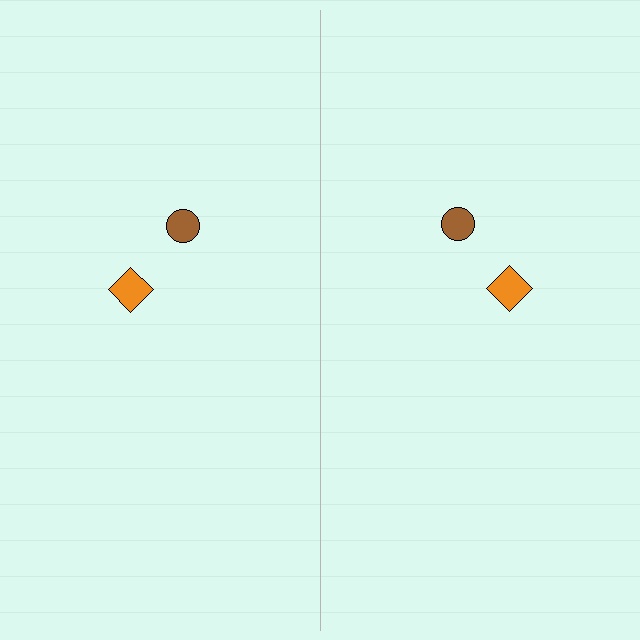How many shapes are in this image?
There are 4 shapes in this image.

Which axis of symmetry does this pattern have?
The pattern has a vertical axis of symmetry running through the center of the image.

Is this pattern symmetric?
Yes, this pattern has bilateral (reflection) symmetry.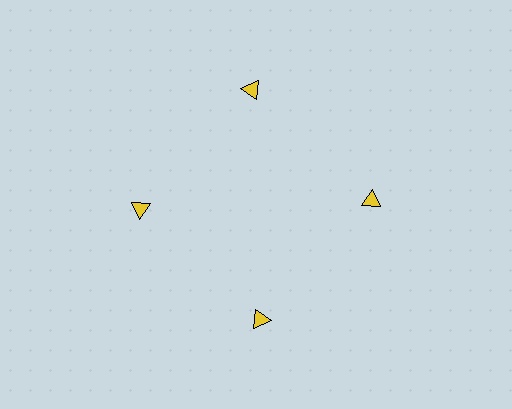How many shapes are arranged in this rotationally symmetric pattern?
There are 4 shapes, arranged in 4 groups of 1.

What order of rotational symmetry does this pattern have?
This pattern has 4-fold rotational symmetry.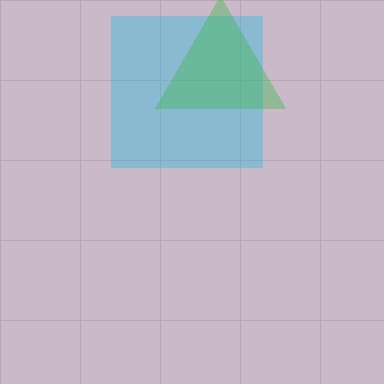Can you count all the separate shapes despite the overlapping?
Yes, there are 2 separate shapes.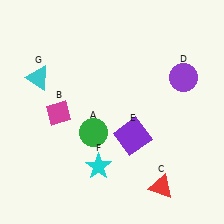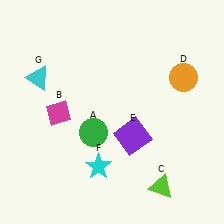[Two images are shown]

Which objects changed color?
C changed from red to lime. D changed from purple to orange.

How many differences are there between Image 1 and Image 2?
There are 2 differences between the two images.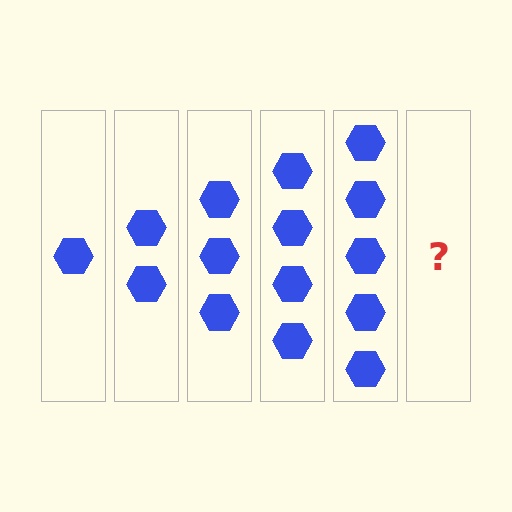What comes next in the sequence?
The next element should be 6 hexagons.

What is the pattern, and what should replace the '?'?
The pattern is that each step adds one more hexagon. The '?' should be 6 hexagons.